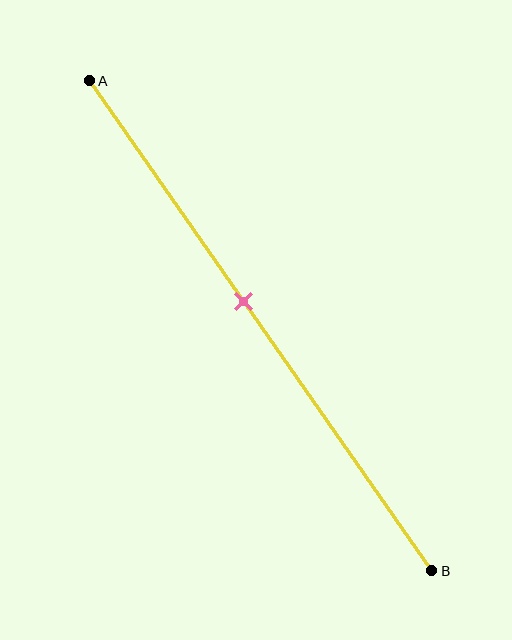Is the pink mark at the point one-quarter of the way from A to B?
No, the mark is at about 45% from A, not at the 25% one-quarter point.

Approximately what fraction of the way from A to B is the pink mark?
The pink mark is approximately 45% of the way from A to B.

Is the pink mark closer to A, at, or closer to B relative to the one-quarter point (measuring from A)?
The pink mark is closer to point B than the one-quarter point of segment AB.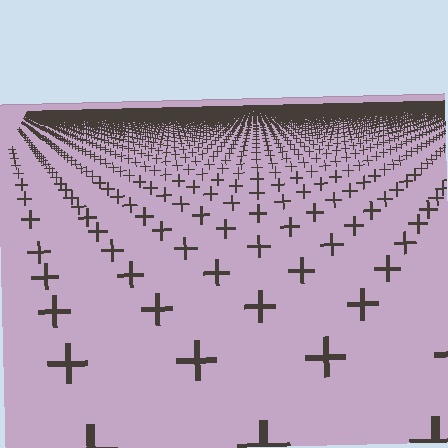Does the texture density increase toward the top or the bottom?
Density increases toward the top.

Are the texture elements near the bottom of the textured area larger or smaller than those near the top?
Larger. Near the bottom, elements are closer to the viewer and appear at a bigger on-screen size.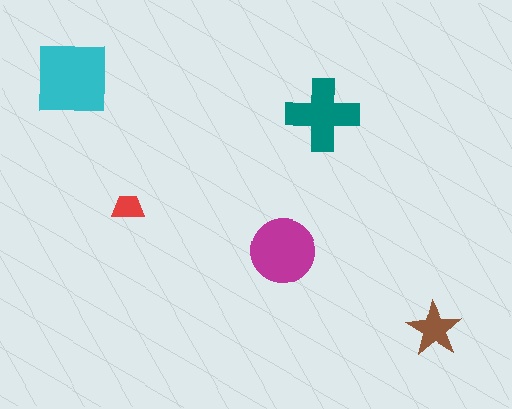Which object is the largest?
The cyan square.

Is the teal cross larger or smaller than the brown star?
Larger.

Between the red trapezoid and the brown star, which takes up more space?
The brown star.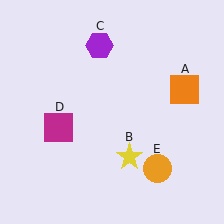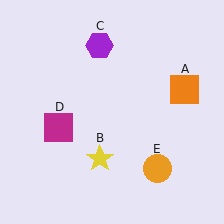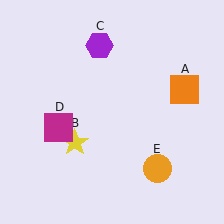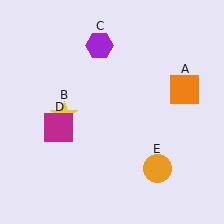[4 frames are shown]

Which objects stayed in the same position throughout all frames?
Orange square (object A) and purple hexagon (object C) and magenta square (object D) and orange circle (object E) remained stationary.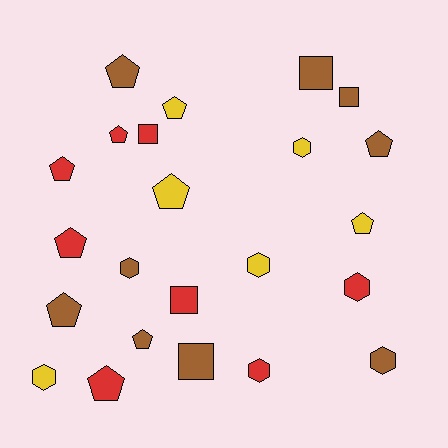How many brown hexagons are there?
There are 2 brown hexagons.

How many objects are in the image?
There are 23 objects.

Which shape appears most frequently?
Pentagon, with 11 objects.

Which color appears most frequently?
Brown, with 9 objects.